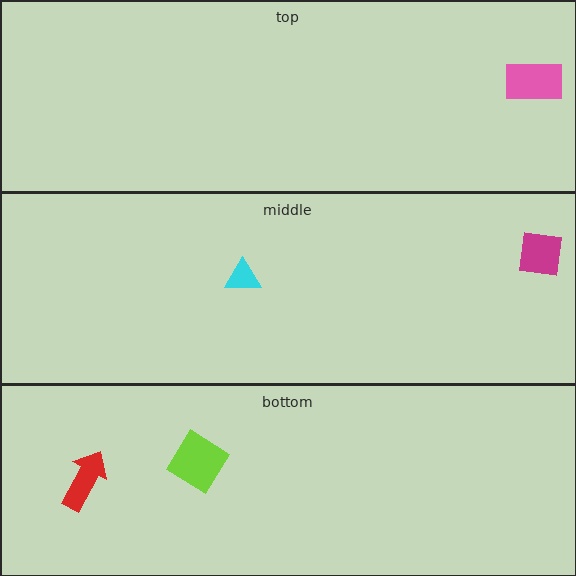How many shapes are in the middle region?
2.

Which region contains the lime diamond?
The bottom region.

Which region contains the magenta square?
The middle region.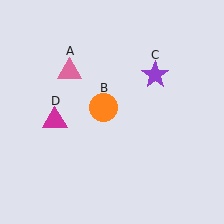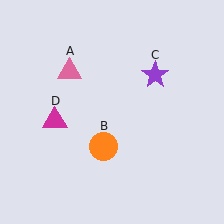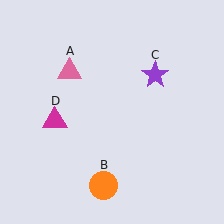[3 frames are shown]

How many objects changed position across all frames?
1 object changed position: orange circle (object B).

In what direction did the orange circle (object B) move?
The orange circle (object B) moved down.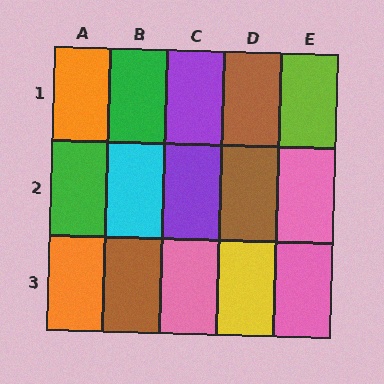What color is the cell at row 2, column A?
Green.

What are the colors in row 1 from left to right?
Orange, green, purple, brown, lime.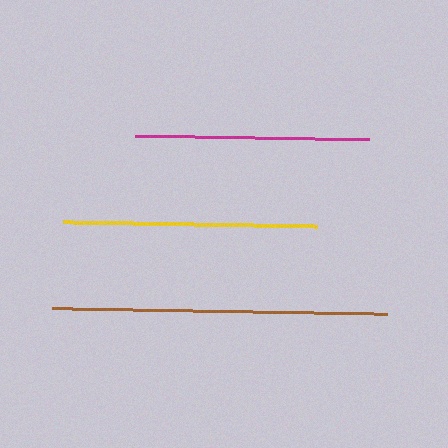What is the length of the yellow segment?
The yellow segment is approximately 254 pixels long.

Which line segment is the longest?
The brown line is the longest at approximately 335 pixels.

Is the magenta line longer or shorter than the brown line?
The brown line is longer than the magenta line.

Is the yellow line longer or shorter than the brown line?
The brown line is longer than the yellow line.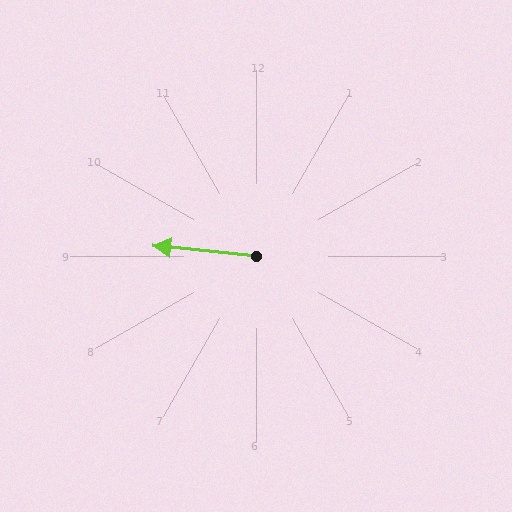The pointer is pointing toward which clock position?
Roughly 9 o'clock.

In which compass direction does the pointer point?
West.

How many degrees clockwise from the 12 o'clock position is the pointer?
Approximately 276 degrees.